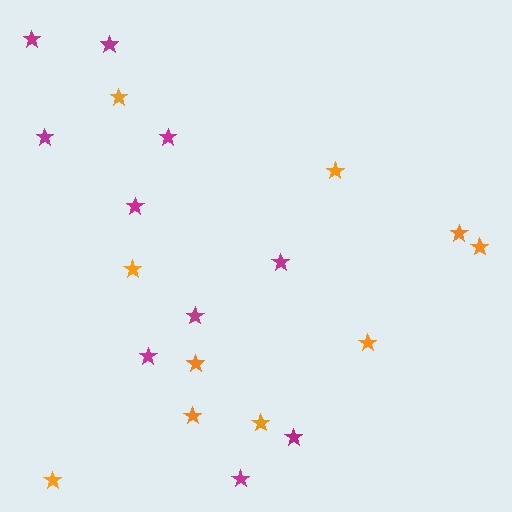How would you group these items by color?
There are 2 groups: one group of orange stars (10) and one group of magenta stars (10).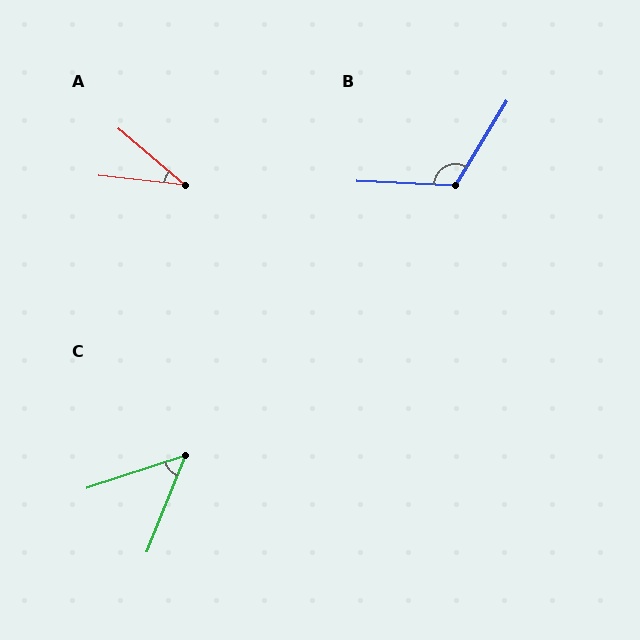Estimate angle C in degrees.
Approximately 50 degrees.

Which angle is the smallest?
A, at approximately 35 degrees.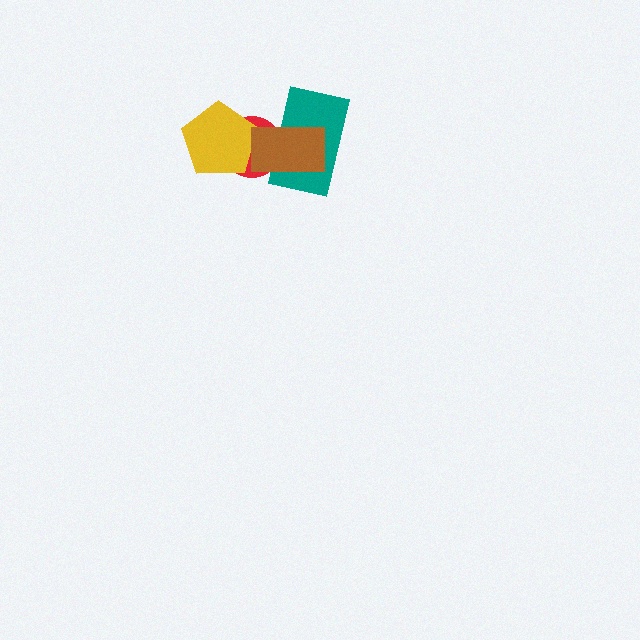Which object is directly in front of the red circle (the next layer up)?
The yellow pentagon is directly in front of the red circle.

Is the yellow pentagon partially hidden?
Yes, it is partially covered by another shape.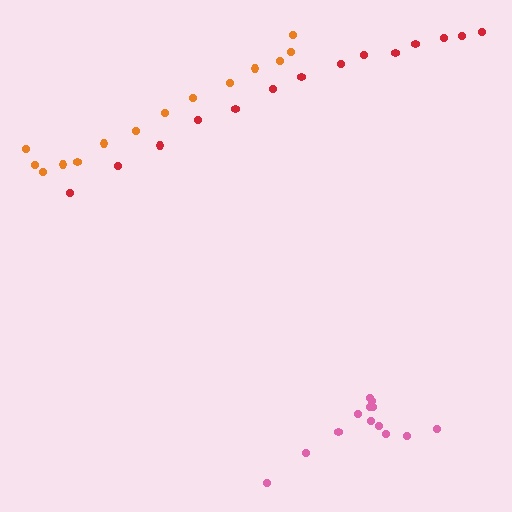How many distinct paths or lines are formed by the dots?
There are 3 distinct paths.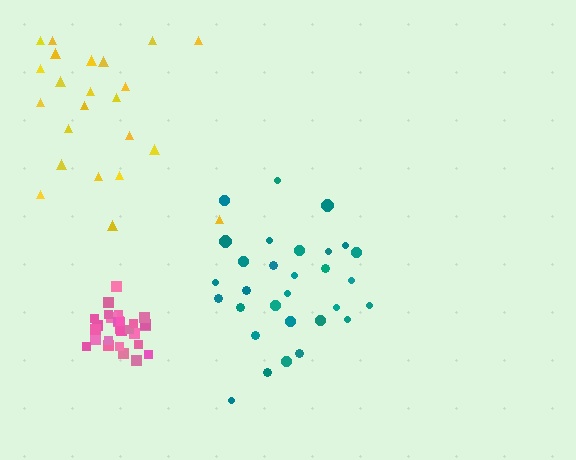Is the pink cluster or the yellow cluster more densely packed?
Pink.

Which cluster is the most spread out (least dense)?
Yellow.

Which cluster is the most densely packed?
Pink.